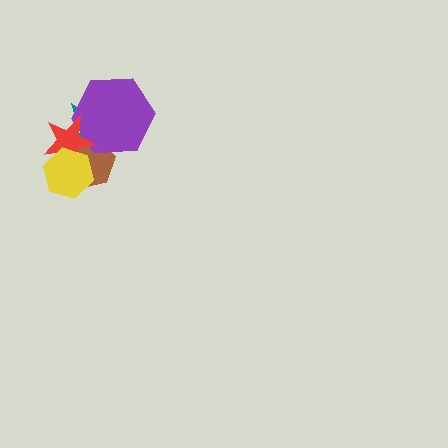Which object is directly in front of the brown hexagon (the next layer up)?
The purple hexagon is directly in front of the brown hexagon.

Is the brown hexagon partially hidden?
Yes, it is partially covered by another shape.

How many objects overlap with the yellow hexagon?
3 objects overlap with the yellow hexagon.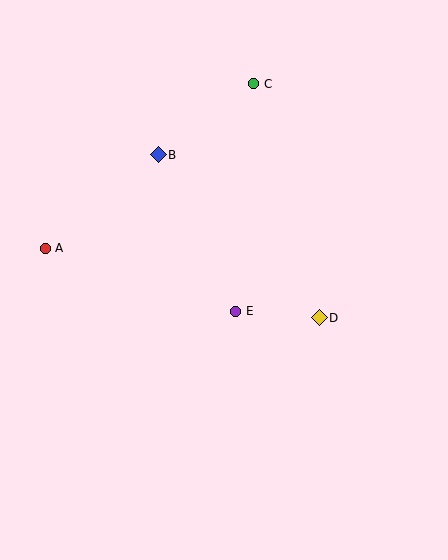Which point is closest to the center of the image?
Point E at (236, 311) is closest to the center.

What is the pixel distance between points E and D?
The distance between E and D is 84 pixels.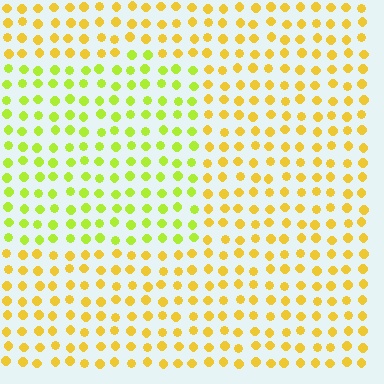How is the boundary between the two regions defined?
The boundary is defined purely by a slight shift in hue (about 34 degrees). Spacing, size, and orientation are identical on both sides.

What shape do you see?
I see a rectangle.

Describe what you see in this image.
The image is filled with small yellow elements in a uniform arrangement. A rectangle-shaped region is visible where the elements are tinted to a slightly different hue, forming a subtle color boundary.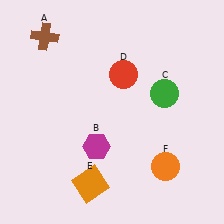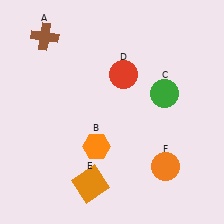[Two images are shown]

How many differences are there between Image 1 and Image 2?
There is 1 difference between the two images.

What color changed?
The hexagon (B) changed from magenta in Image 1 to orange in Image 2.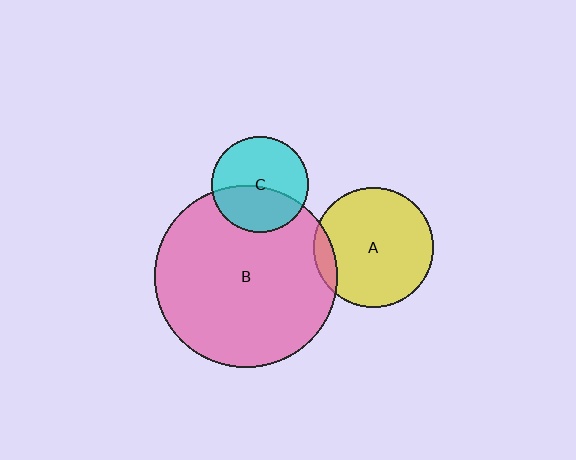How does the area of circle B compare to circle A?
Approximately 2.3 times.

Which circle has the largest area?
Circle B (pink).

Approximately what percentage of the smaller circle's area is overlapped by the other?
Approximately 40%.